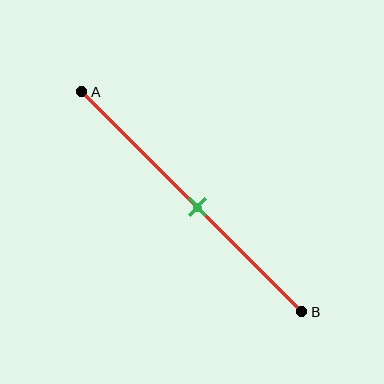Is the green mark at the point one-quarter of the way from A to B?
No, the mark is at about 55% from A, not at the 25% one-quarter point.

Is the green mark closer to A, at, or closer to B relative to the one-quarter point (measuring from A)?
The green mark is closer to point B than the one-quarter point of segment AB.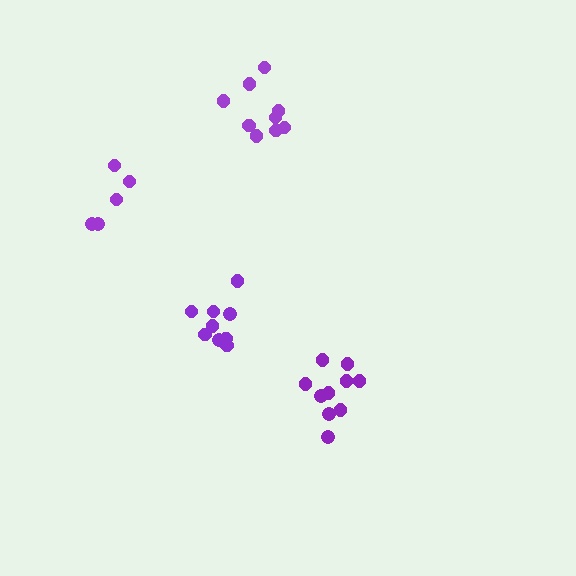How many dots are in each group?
Group 1: 5 dots, Group 2: 10 dots, Group 3: 9 dots, Group 4: 9 dots (33 total).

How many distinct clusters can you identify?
There are 4 distinct clusters.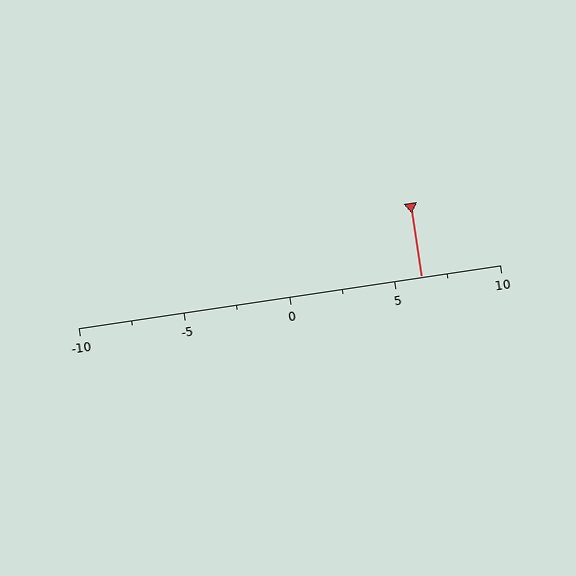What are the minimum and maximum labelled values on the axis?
The axis runs from -10 to 10.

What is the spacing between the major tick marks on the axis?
The major ticks are spaced 5 apart.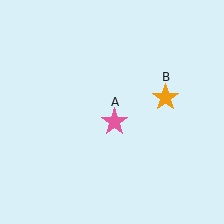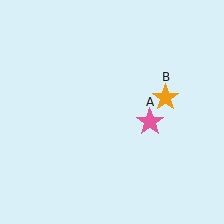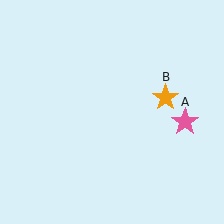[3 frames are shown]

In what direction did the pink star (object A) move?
The pink star (object A) moved right.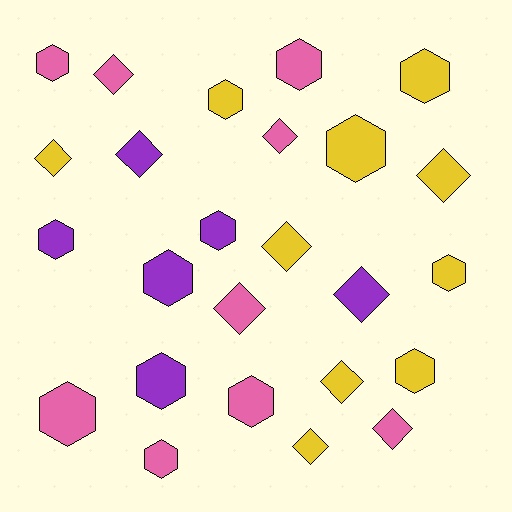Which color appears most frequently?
Yellow, with 10 objects.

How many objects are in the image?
There are 25 objects.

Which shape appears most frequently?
Hexagon, with 14 objects.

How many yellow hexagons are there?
There are 5 yellow hexagons.